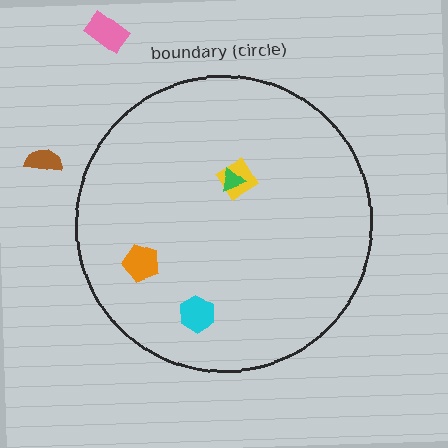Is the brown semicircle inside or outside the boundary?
Outside.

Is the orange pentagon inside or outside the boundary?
Inside.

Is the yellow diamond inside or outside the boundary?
Inside.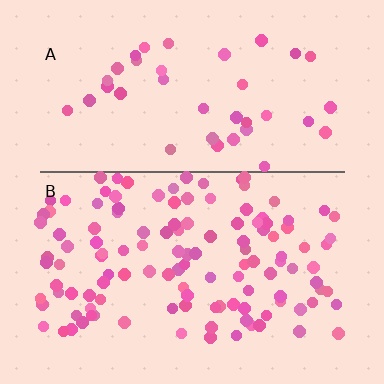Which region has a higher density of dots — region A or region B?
B (the bottom).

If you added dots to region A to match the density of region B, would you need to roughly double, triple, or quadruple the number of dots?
Approximately triple.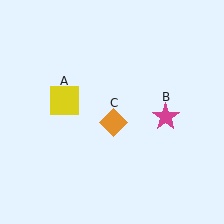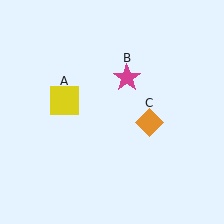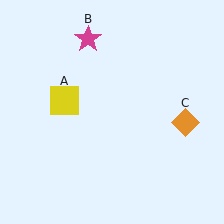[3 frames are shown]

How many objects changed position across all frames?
2 objects changed position: magenta star (object B), orange diamond (object C).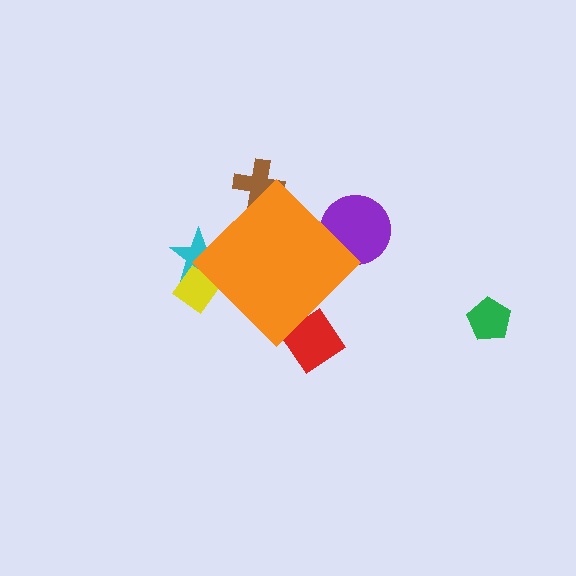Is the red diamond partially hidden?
Yes, the red diamond is partially hidden behind the orange diamond.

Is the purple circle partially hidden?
Yes, the purple circle is partially hidden behind the orange diamond.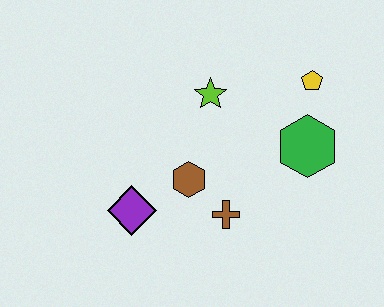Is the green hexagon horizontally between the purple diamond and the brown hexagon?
No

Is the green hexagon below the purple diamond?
No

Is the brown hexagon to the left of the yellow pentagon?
Yes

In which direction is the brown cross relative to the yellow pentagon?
The brown cross is below the yellow pentagon.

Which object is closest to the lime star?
The brown hexagon is closest to the lime star.